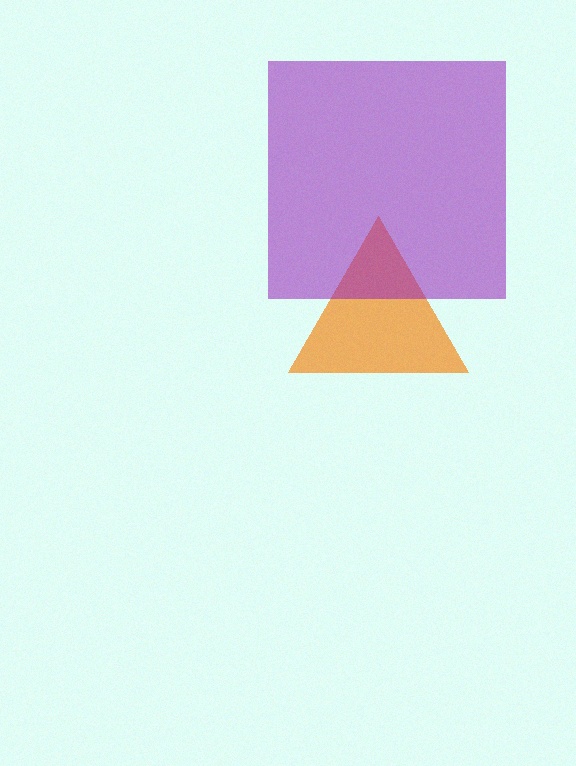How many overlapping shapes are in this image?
There are 2 overlapping shapes in the image.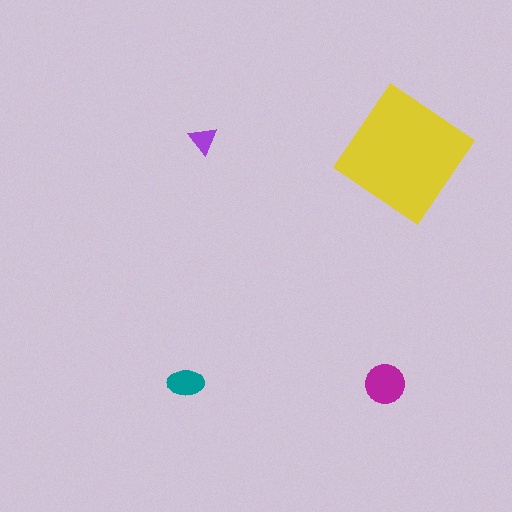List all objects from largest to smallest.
The yellow diamond, the magenta circle, the teal ellipse, the purple triangle.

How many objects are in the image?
There are 4 objects in the image.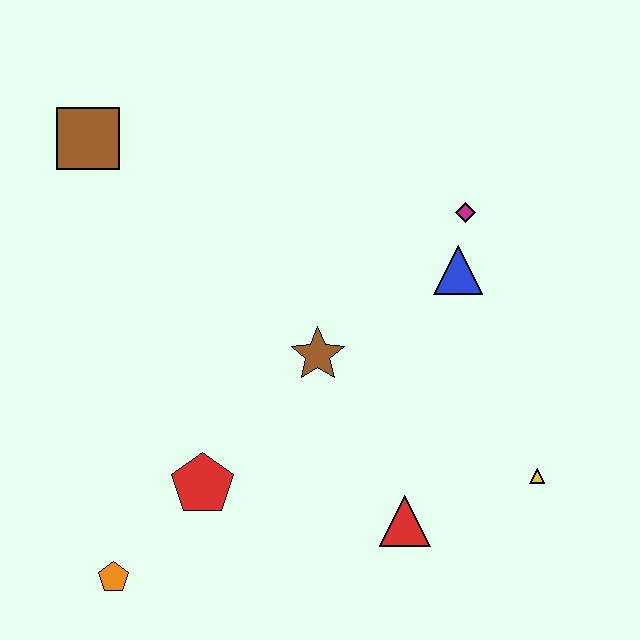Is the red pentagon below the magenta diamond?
Yes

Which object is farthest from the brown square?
The yellow triangle is farthest from the brown square.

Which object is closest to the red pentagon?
The orange pentagon is closest to the red pentagon.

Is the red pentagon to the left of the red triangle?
Yes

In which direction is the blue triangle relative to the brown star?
The blue triangle is to the right of the brown star.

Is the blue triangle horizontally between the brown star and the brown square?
No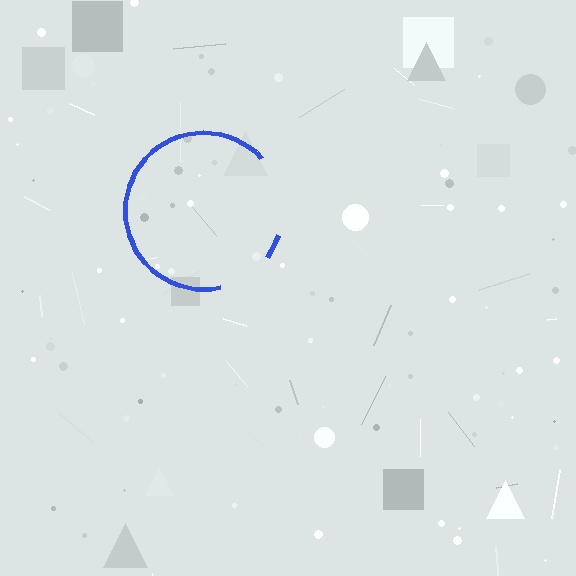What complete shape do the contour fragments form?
The contour fragments form a circle.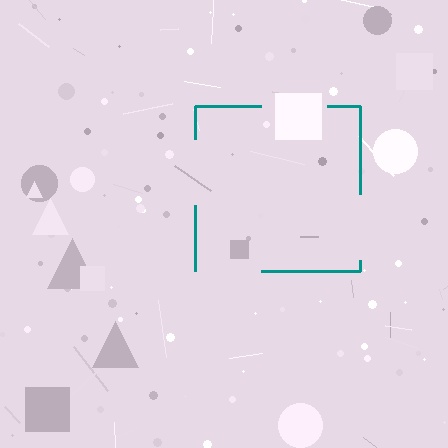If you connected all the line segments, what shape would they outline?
They would outline a square.